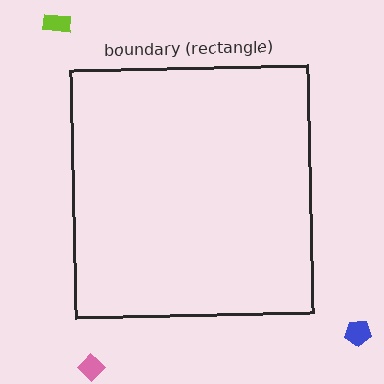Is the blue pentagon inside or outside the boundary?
Outside.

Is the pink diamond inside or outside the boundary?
Outside.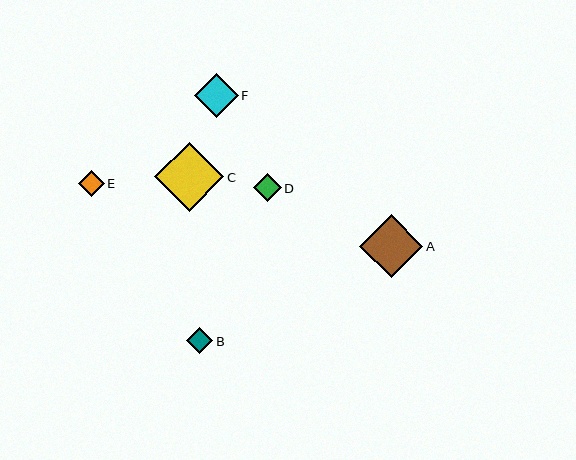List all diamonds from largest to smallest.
From largest to smallest: C, A, F, D, B, E.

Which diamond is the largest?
Diamond C is the largest with a size of approximately 69 pixels.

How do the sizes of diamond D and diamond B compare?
Diamond D and diamond B are approximately the same size.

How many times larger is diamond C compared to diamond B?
Diamond C is approximately 2.6 times the size of diamond B.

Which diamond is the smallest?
Diamond E is the smallest with a size of approximately 26 pixels.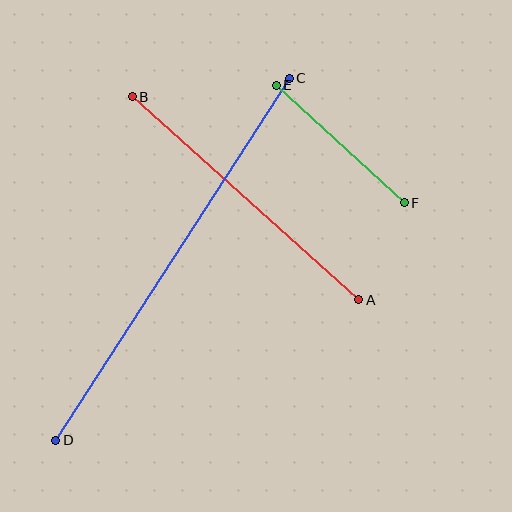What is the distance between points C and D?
The distance is approximately 431 pixels.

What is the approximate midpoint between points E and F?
The midpoint is at approximately (340, 144) pixels.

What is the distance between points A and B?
The distance is approximately 304 pixels.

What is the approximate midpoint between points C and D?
The midpoint is at approximately (172, 259) pixels.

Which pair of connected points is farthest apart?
Points C and D are farthest apart.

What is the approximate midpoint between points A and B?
The midpoint is at approximately (245, 198) pixels.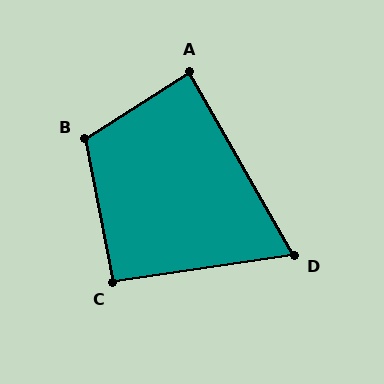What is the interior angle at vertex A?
Approximately 87 degrees (approximately right).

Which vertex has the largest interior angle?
B, at approximately 111 degrees.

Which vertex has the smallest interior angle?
D, at approximately 69 degrees.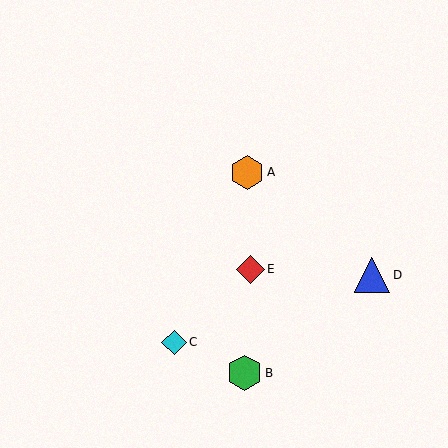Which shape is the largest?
The blue triangle (labeled D) is the largest.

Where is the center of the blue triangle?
The center of the blue triangle is at (372, 275).